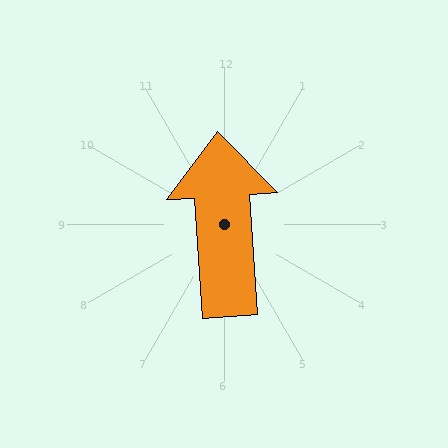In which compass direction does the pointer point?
North.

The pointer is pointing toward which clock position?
Roughly 12 o'clock.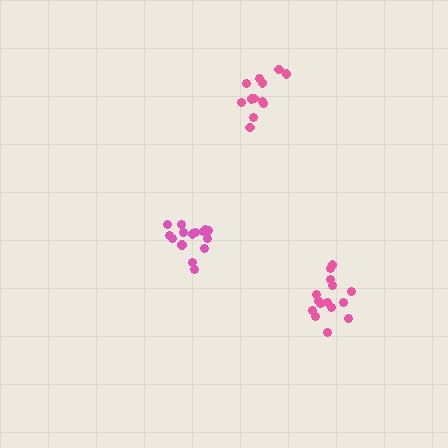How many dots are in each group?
Group 1: 15 dots, Group 2: 15 dots, Group 3: 12 dots (42 total).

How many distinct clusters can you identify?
There are 3 distinct clusters.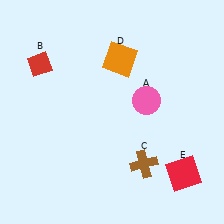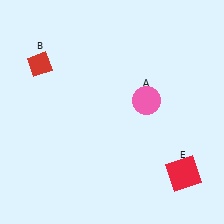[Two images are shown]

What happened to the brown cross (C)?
The brown cross (C) was removed in Image 2. It was in the bottom-right area of Image 1.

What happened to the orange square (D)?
The orange square (D) was removed in Image 2. It was in the top-right area of Image 1.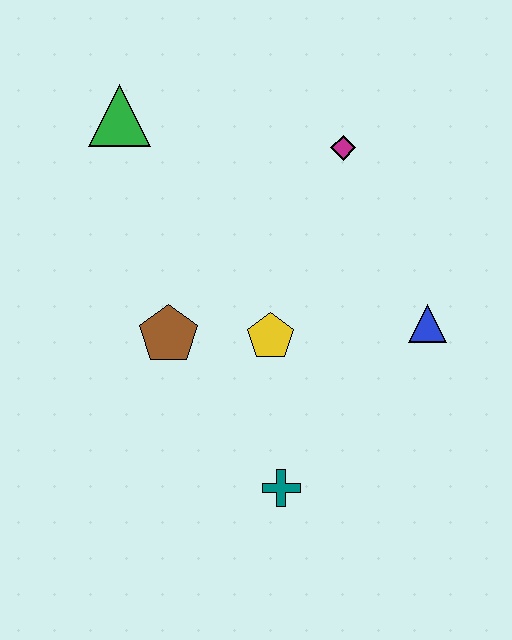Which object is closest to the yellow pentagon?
The brown pentagon is closest to the yellow pentagon.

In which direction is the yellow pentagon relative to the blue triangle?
The yellow pentagon is to the left of the blue triangle.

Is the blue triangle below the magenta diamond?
Yes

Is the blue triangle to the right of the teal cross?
Yes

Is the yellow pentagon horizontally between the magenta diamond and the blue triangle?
No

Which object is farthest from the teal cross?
The green triangle is farthest from the teal cross.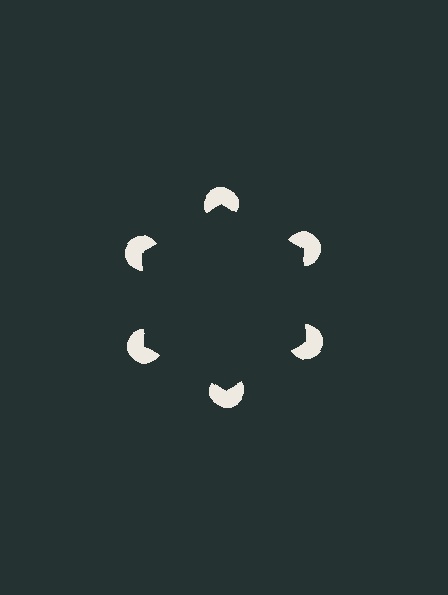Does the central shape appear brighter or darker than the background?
It typically appears slightly darker than the background, even though no actual brightness change is drawn.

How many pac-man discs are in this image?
There are 6 — one at each vertex of the illusory hexagon.